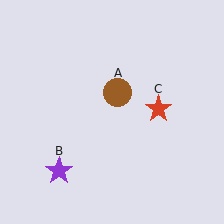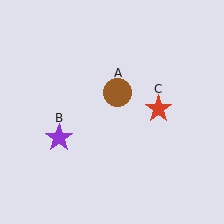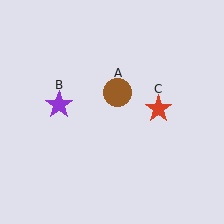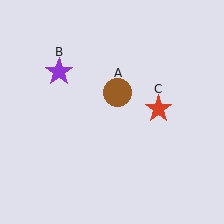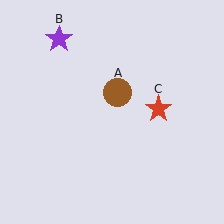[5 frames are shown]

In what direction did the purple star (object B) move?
The purple star (object B) moved up.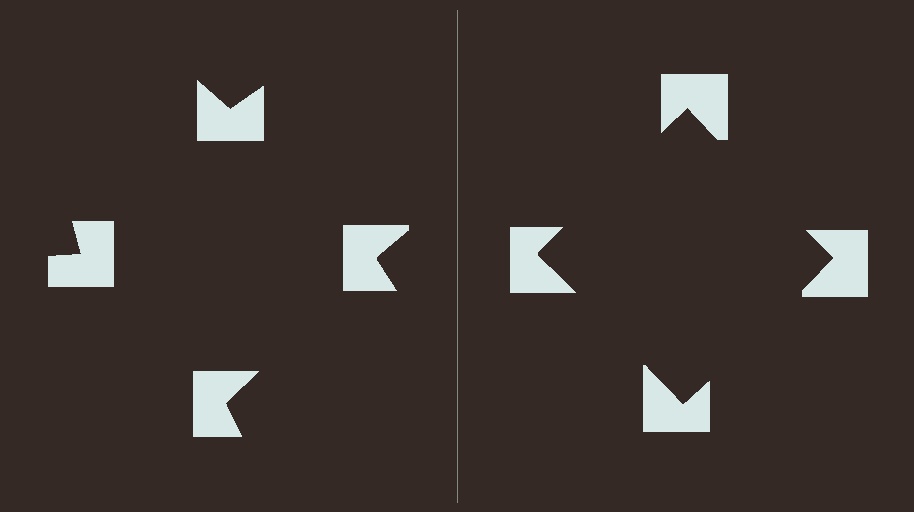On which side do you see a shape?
An illusory square appears on the right side. On the left side the wedge cuts are rotated, so no coherent shape forms.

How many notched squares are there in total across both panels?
8 — 4 on each side.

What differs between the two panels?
The notched squares are positioned identically on both sides; only the wedge orientations differ. On the right they align to a square; on the left they are misaligned.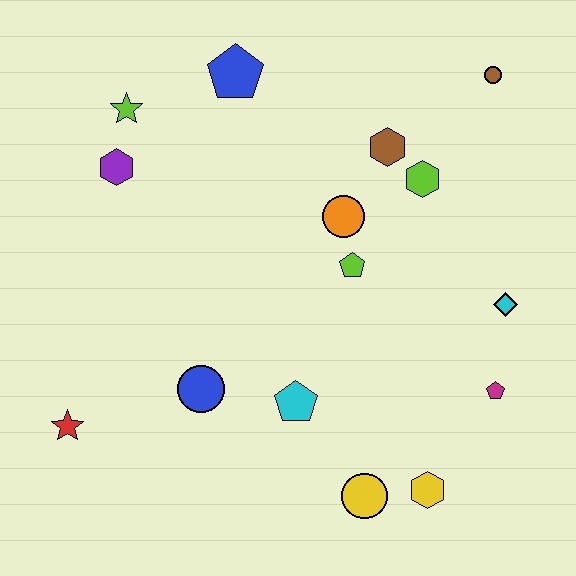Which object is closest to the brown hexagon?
The lime hexagon is closest to the brown hexagon.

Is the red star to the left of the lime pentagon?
Yes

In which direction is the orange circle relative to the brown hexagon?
The orange circle is below the brown hexagon.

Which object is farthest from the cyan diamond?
The red star is farthest from the cyan diamond.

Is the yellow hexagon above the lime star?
No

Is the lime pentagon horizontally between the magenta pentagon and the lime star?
Yes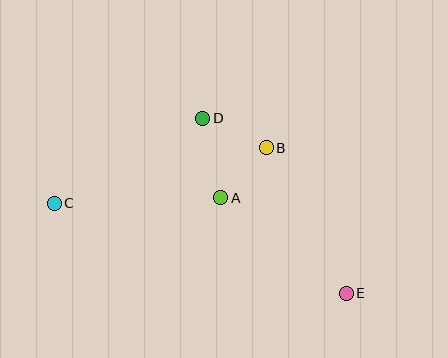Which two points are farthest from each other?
Points C and E are farthest from each other.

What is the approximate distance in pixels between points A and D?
The distance between A and D is approximately 81 pixels.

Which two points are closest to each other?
Points A and B are closest to each other.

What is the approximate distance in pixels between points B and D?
The distance between B and D is approximately 70 pixels.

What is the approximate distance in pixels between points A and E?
The distance between A and E is approximately 158 pixels.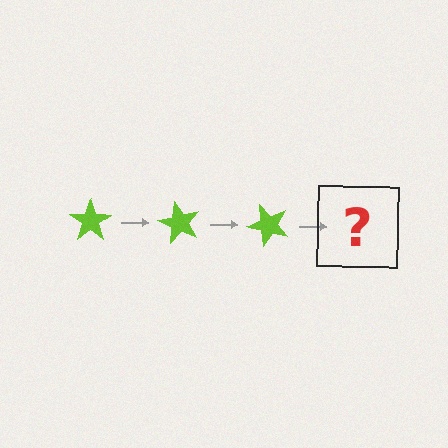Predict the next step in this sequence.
The next step is a lime star rotated 180 degrees.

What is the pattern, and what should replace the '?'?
The pattern is that the star rotates 60 degrees each step. The '?' should be a lime star rotated 180 degrees.